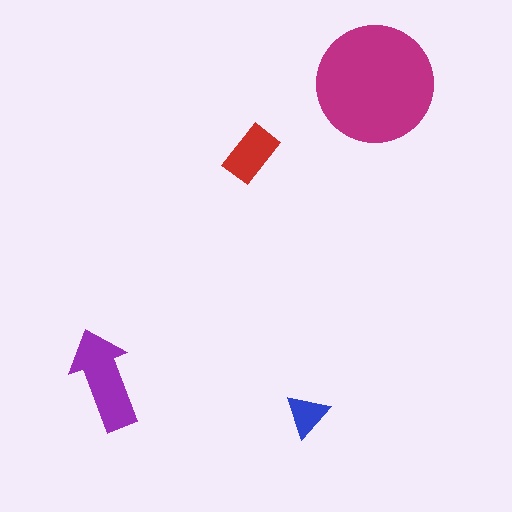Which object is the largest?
The magenta circle.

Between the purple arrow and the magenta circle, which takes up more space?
The magenta circle.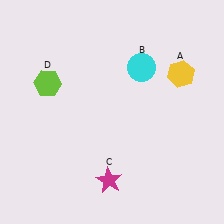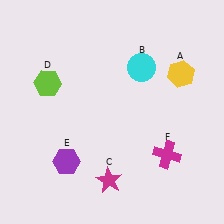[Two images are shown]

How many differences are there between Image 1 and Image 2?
There are 2 differences between the two images.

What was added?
A purple hexagon (E), a magenta cross (F) were added in Image 2.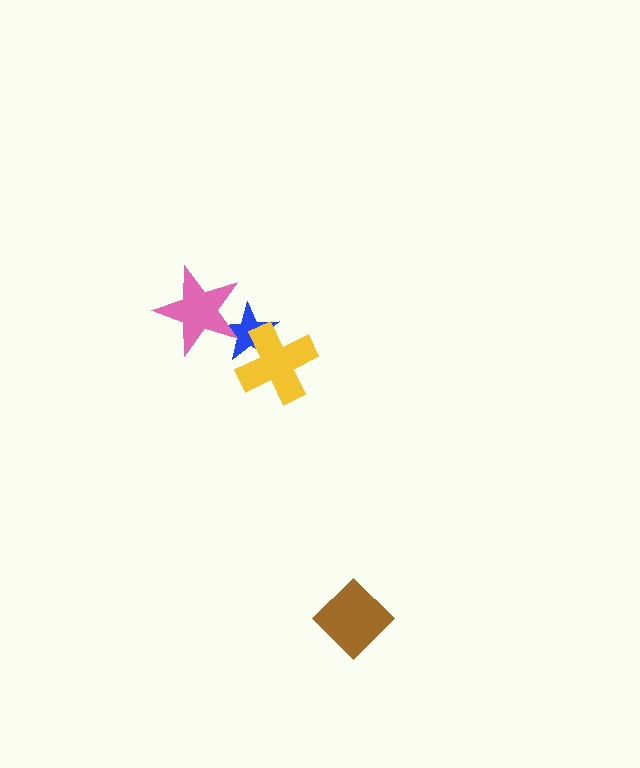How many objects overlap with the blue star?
2 objects overlap with the blue star.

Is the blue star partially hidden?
Yes, it is partially covered by another shape.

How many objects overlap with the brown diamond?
0 objects overlap with the brown diamond.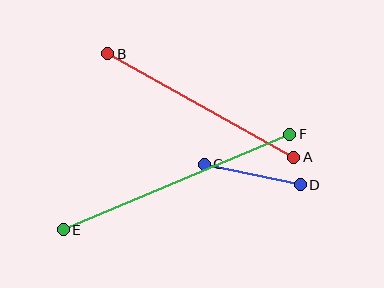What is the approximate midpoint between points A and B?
The midpoint is at approximately (201, 106) pixels.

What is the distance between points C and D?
The distance is approximately 98 pixels.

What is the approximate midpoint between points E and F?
The midpoint is at approximately (177, 182) pixels.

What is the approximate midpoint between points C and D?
The midpoint is at approximately (252, 175) pixels.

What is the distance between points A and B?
The distance is approximately 213 pixels.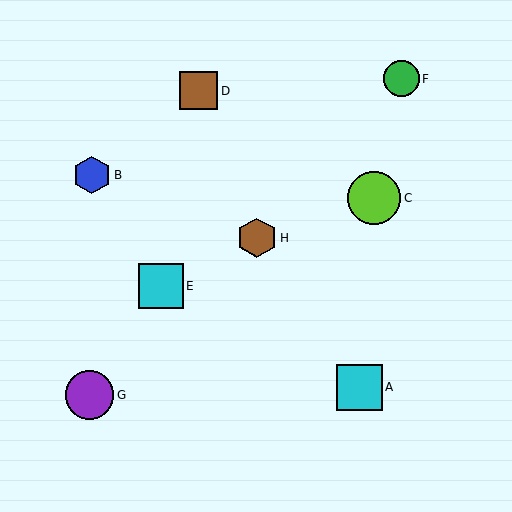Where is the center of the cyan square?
The center of the cyan square is at (161, 286).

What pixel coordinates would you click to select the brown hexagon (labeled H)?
Click at (257, 238) to select the brown hexagon H.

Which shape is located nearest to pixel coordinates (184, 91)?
The brown square (labeled D) at (198, 91) is nearest to that location.